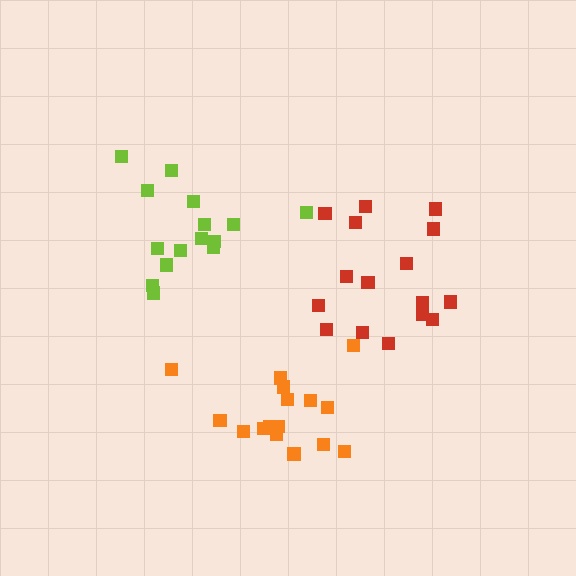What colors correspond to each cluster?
The clusters are colored: lime, red, orange.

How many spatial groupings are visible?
There are 3 spatial groupings.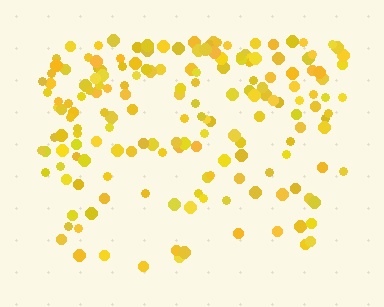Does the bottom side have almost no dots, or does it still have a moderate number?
Still a moderate number, just noticeably fewer than the top.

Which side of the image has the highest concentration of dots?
The top.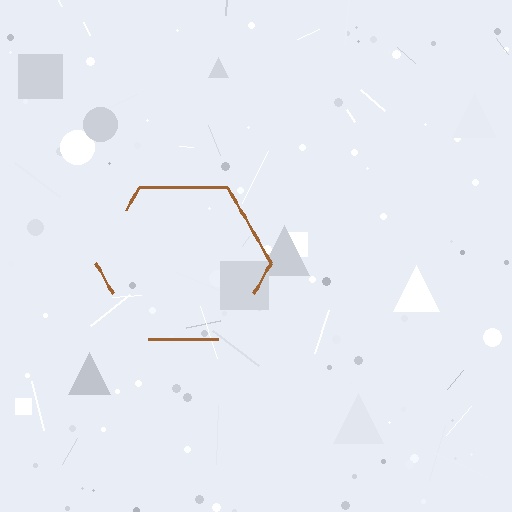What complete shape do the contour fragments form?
The contour fragments form a hexagon.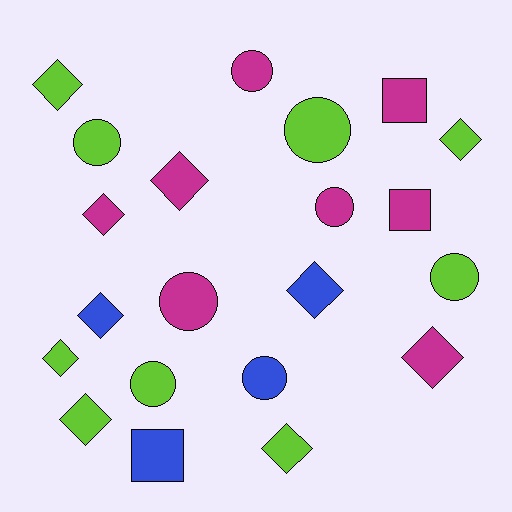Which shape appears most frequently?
Diamond, with 10 objects.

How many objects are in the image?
There are 21 objects.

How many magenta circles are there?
There are 3 magenta circles.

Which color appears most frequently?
Lime, with 9 objects.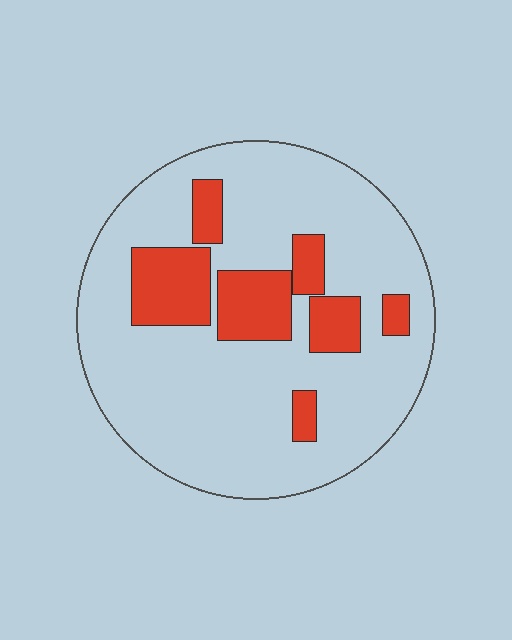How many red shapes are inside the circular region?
7.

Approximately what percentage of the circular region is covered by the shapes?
Approximately 20%.